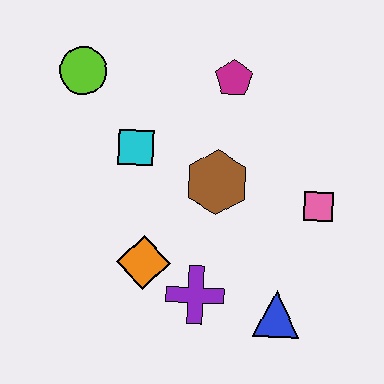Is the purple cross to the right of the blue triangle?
No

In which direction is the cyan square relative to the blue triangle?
The cyan square is above the blue triangle.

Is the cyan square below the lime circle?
Yes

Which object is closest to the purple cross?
The orange diamond is closest to the purple cross.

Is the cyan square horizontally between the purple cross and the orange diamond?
No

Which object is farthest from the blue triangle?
The lime circle is farthest from the blue triangle.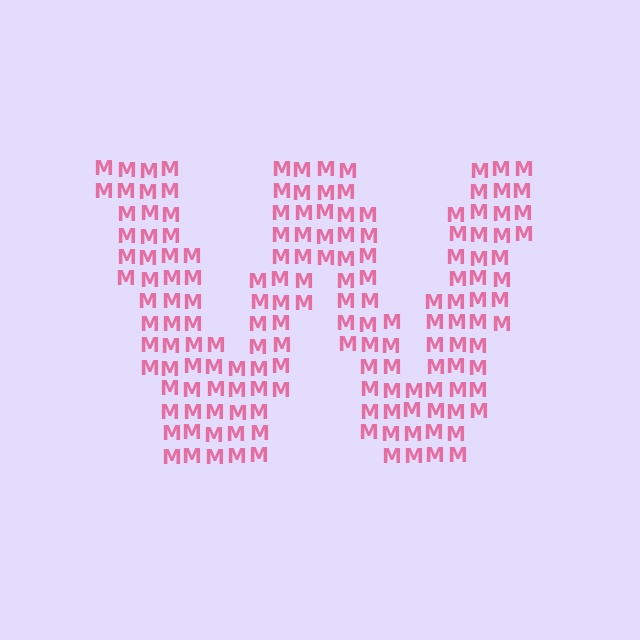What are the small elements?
The small elements are letter M's.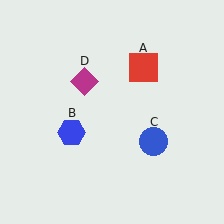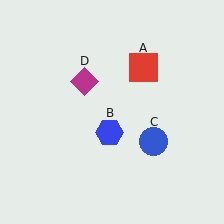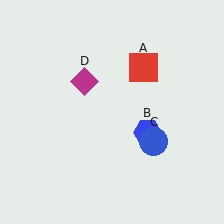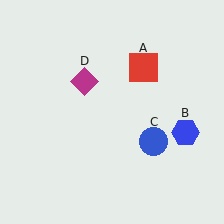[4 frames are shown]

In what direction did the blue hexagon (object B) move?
The blue hexagon (object B) moved right.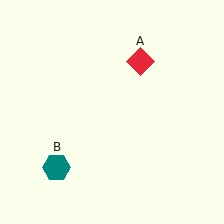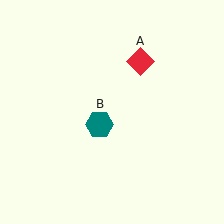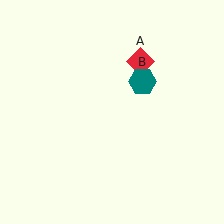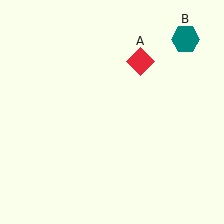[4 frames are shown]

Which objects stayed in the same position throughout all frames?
Red diamond (object A) remained stationary.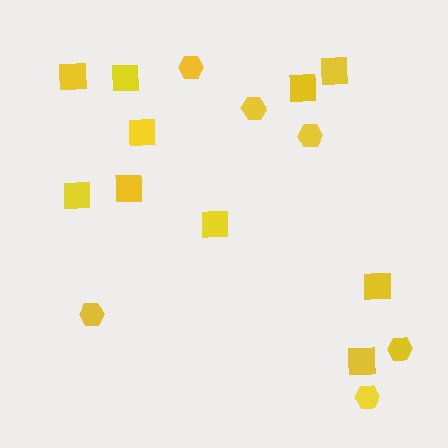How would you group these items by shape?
There are 2 groups: one group of hexagons (6) and one group of squares (10).